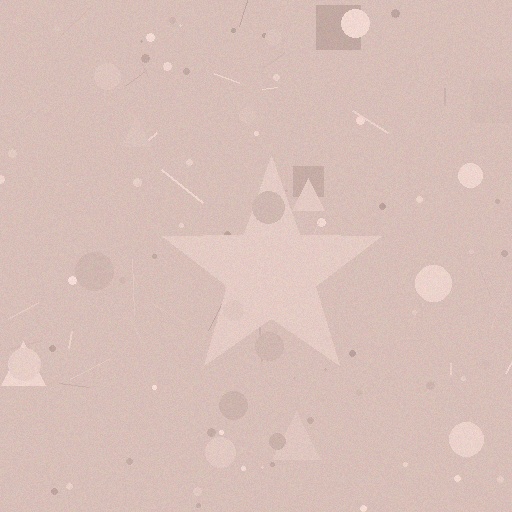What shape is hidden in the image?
A star is hidden in the image.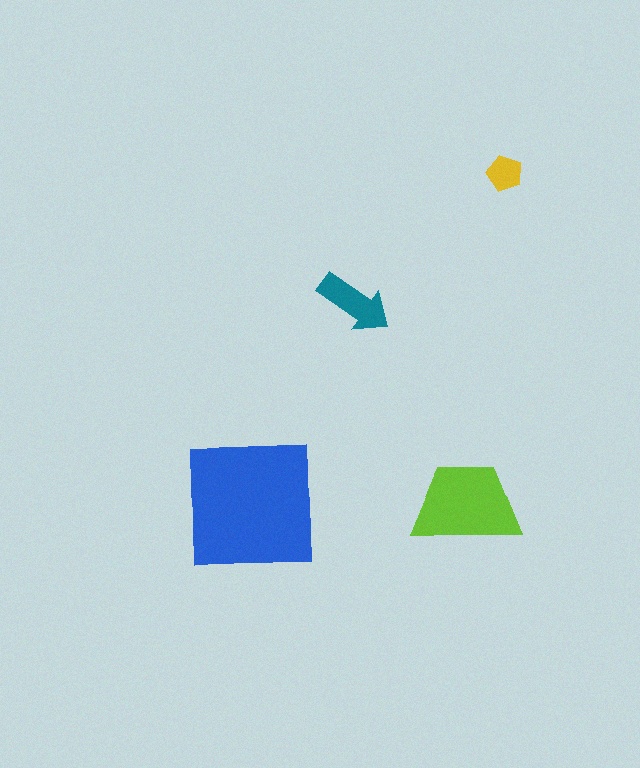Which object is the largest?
The blue square.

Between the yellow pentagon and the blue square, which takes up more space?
The blue square.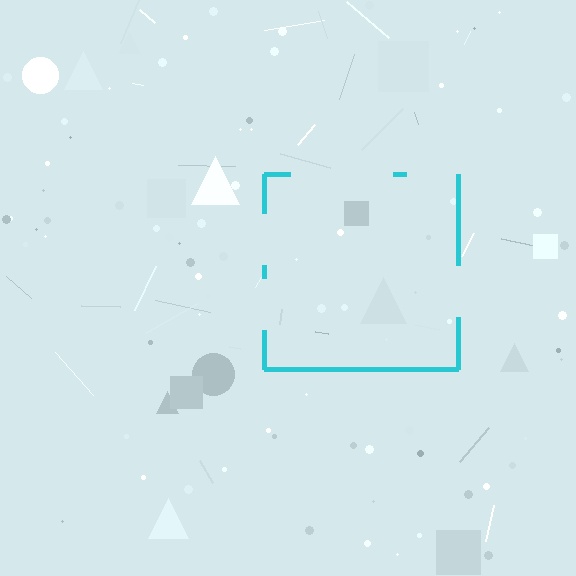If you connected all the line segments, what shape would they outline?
They would outline a square.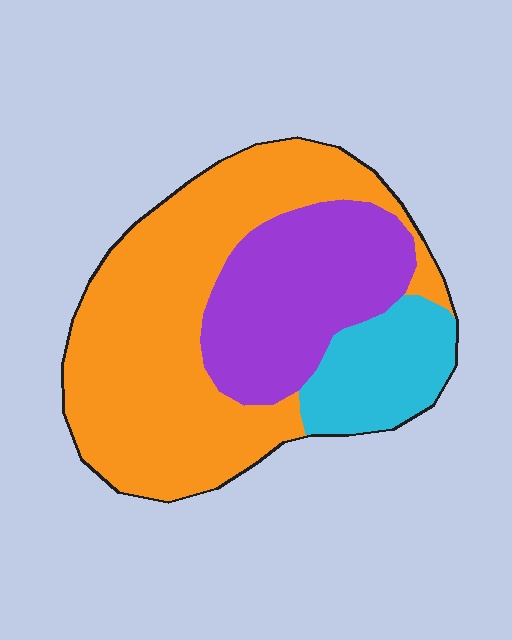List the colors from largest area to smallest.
From largest to smallest: orange, purple, cyan.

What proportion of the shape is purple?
Purple covers roughly 30% of the shape.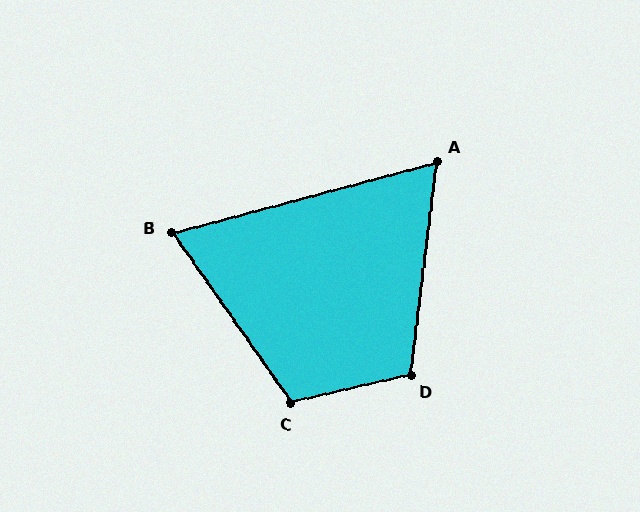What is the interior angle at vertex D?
Approximately 110 degrees (obtuse).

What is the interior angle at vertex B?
Approximately 70 degrees (acute).